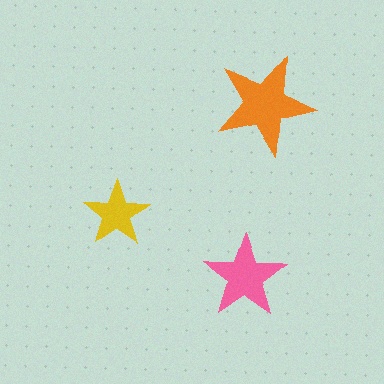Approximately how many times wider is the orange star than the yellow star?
About 1.5 times wider.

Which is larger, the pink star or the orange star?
The orange one.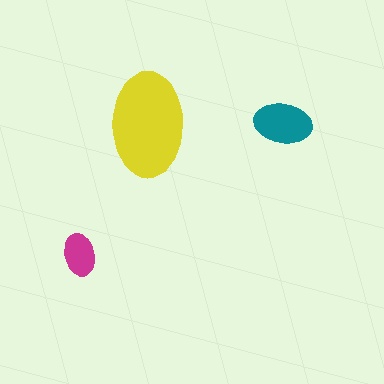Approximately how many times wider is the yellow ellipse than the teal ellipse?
About 2 times wider.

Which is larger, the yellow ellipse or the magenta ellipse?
The yellow one.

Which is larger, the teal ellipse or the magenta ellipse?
The teal one.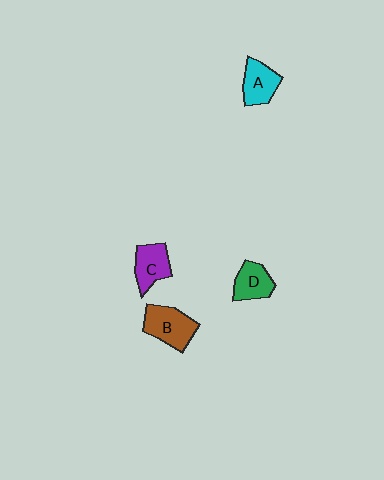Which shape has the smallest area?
Shape D (green).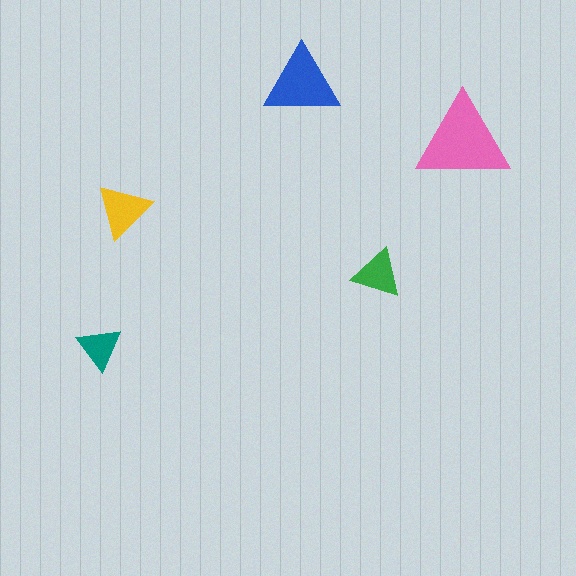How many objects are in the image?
There are 5 objects in the image.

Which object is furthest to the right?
The pink triangle is rightmost.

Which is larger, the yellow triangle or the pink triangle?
The pink one.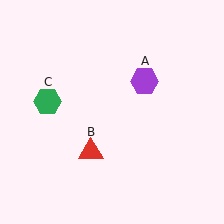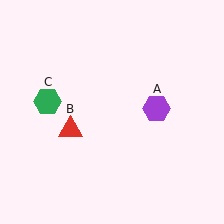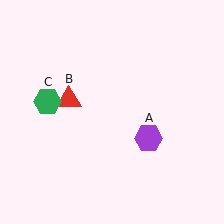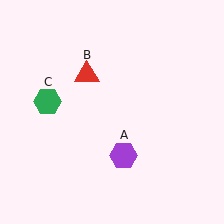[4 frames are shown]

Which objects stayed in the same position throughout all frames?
Green hexagon (object C) remained stationary.